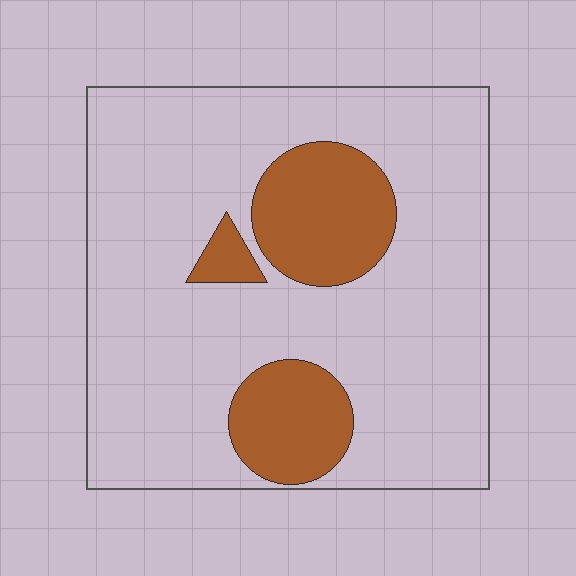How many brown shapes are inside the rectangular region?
3.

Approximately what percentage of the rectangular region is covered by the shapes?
Approximately 20%.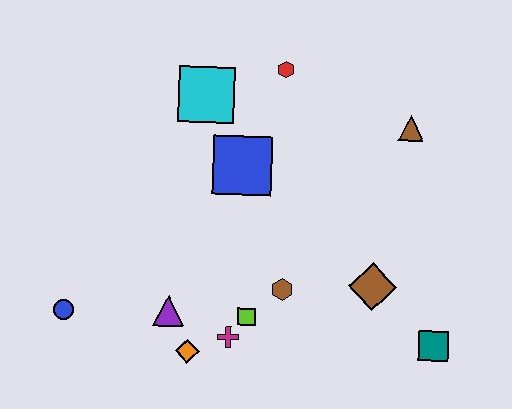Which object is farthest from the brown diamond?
The blue circle is farthest from the brown diamond.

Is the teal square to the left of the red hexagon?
No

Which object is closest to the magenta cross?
The lime square is closest to the magenta cross.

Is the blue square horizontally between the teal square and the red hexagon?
No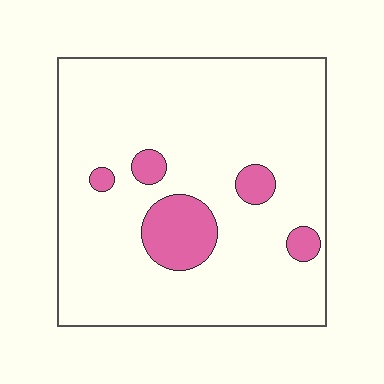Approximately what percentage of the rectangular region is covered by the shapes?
Approximately 10%.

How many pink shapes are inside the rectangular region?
5.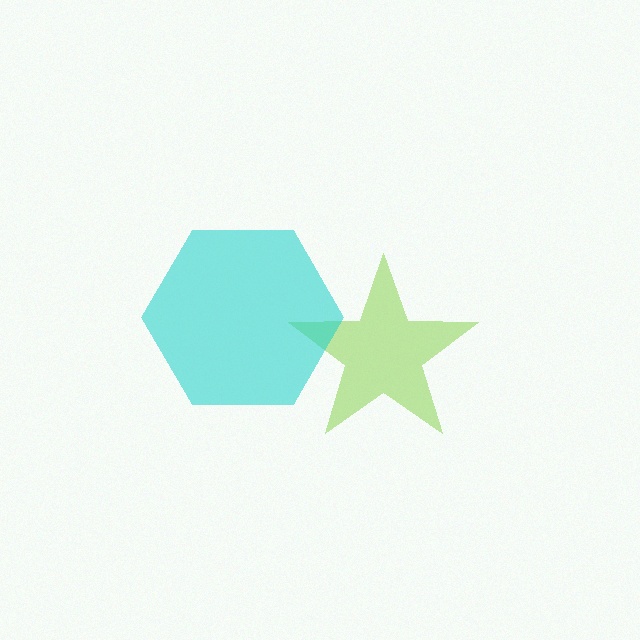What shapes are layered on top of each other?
The layered shapes are: a lime star, a cyan hexagon.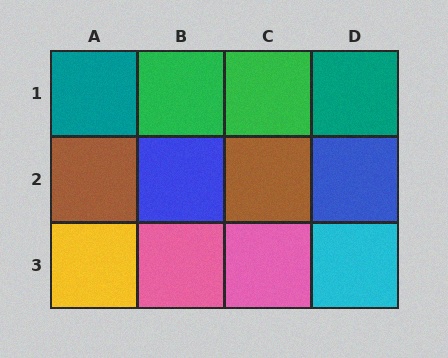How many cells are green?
2 cells are green.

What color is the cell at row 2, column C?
Brown.